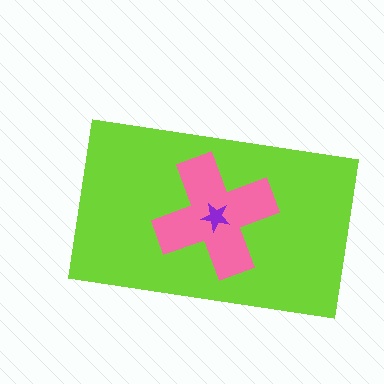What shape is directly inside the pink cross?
The purple star.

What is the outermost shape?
The lime rectangle.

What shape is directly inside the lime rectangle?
The pink cross.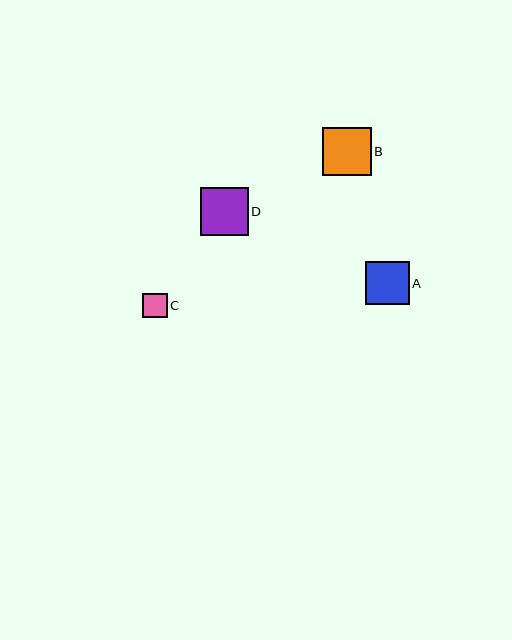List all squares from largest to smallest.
From largest to smallest: B, D, A, C.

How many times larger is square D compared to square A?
Square D is approximately 1.1 times the size of square A.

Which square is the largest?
Square B is the largest with a size of approximately 49 pixels.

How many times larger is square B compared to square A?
Square B is approximately 1.1 times the size of square A.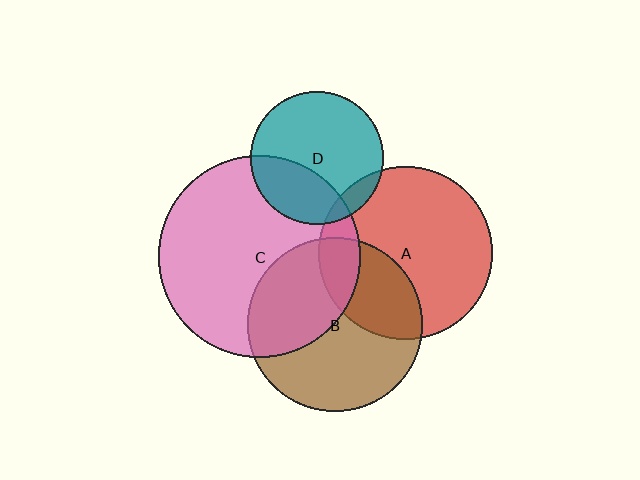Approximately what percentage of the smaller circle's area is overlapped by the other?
Approximately 15%.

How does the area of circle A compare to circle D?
Approximately 1.7 times.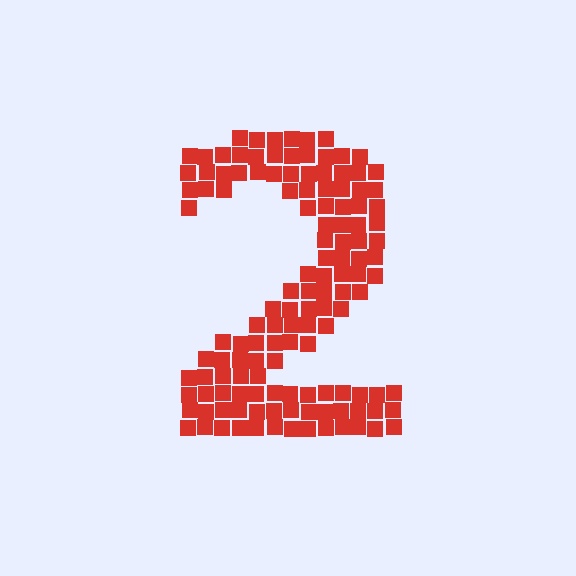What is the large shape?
The large shape is the digit 2.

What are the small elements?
The small elements are squares.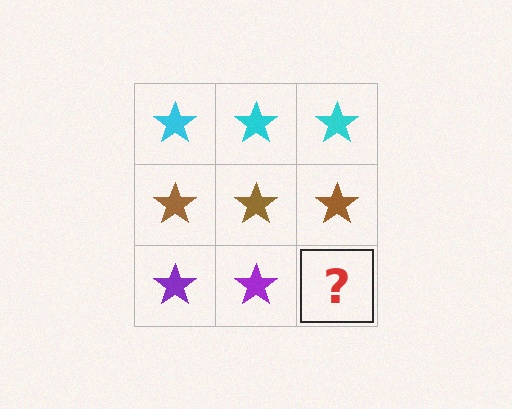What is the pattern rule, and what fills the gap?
The rule is that each row has a consistent color. The gap should be filled with a purple star.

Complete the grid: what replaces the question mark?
The question mark should be replaced with a purple star.